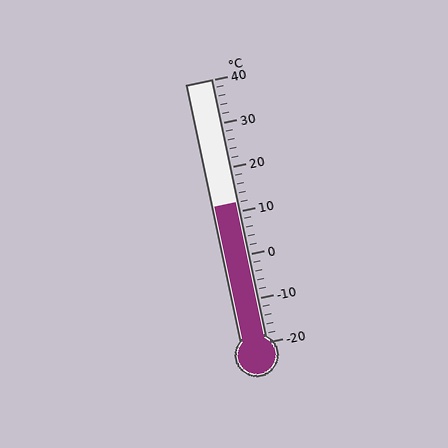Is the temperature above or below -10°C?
The temperature is above -10°C.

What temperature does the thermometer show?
The thermometer shows approximately 12°C.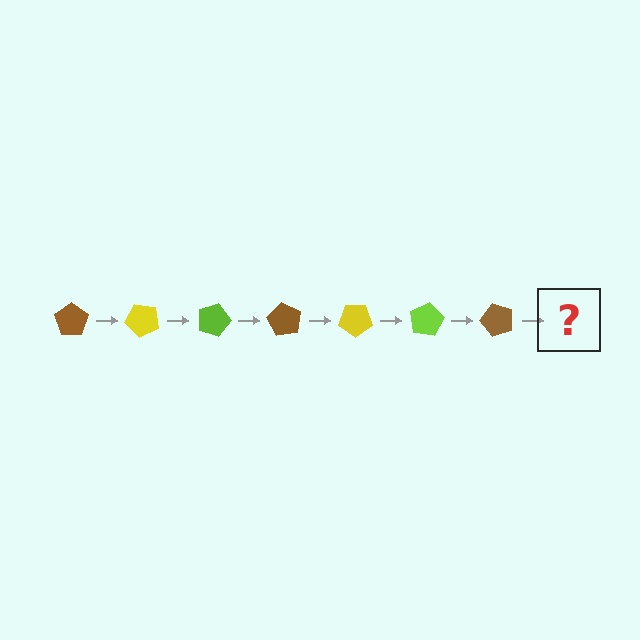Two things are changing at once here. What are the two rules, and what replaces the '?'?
The two rules are that it rotates 45 degrees each step and the color cycles through brown, yellow, and lime. The '?' should be a yellow pentagon, rotated 315 degrees from the start.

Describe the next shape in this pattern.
It should be a yellow pentagon, rotated 315 degrees from the start.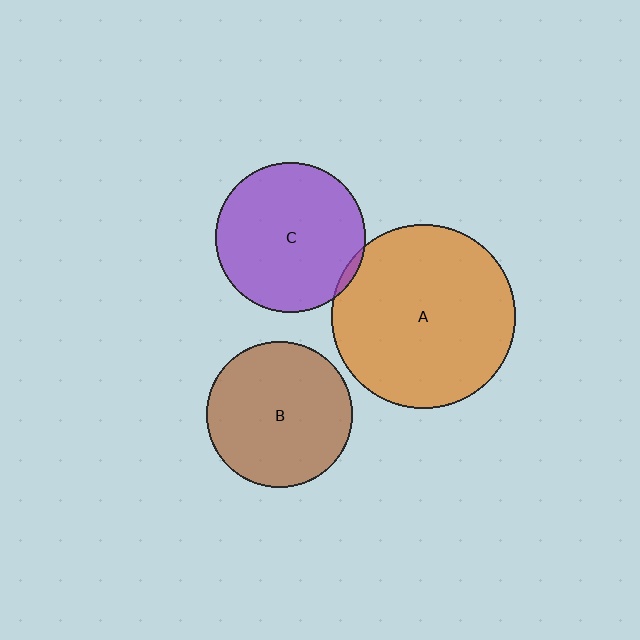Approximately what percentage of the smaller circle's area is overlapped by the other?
Approximately 5%.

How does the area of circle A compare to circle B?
Approximately 1.6 times.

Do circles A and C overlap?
Yes.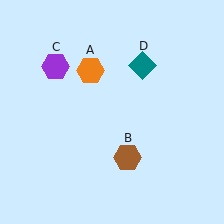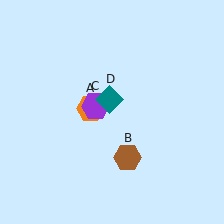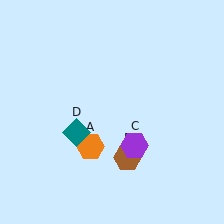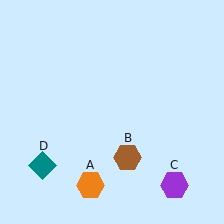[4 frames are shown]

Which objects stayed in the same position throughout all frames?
Brown hexagon (object B) remained stationary.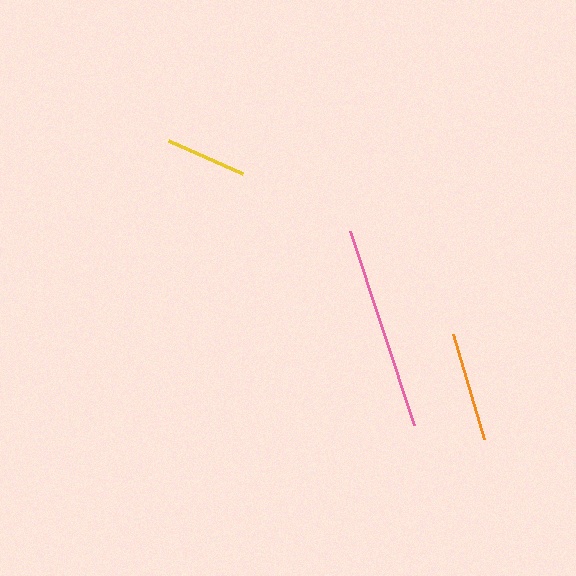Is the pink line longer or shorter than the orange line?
The pink line is longer than the orange line.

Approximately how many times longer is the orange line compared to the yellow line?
The orange line is approximately 1.3 times the length of the yellow line.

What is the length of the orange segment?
The orange segment is approximately 109 pixels long.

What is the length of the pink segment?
The pink segment is approximately 204 pixels long.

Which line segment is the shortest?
The yellow line is the shortest at approximately 82 pixels.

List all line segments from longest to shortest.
From longest to shortest: pink, orange, yellow.